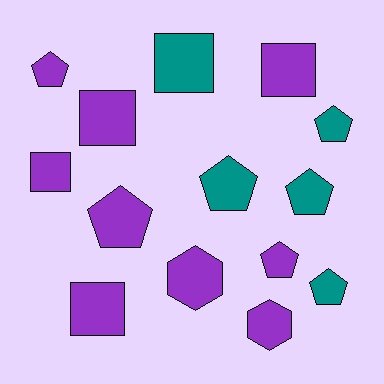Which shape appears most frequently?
Pentagon, with 7 objects.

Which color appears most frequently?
Purple, with 9 objects.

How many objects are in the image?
There are 14 objects.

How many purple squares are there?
There are 4 purple squares.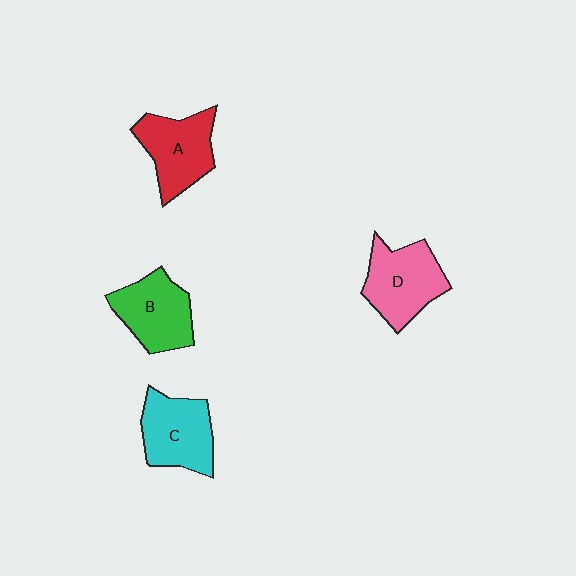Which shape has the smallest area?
Shape B (green).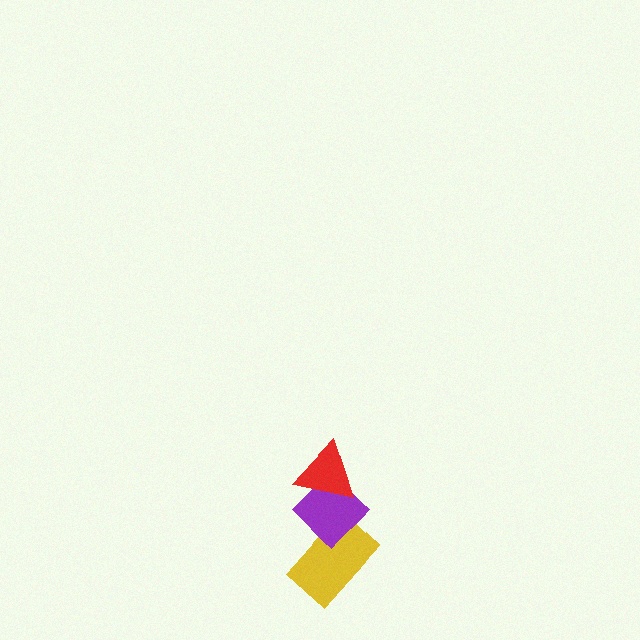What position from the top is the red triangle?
The red triangle is 1st from the top.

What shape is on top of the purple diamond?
The red triangle is on top of the purple diamond.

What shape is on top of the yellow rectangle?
The purple diamond is on top of the yellow rectangle.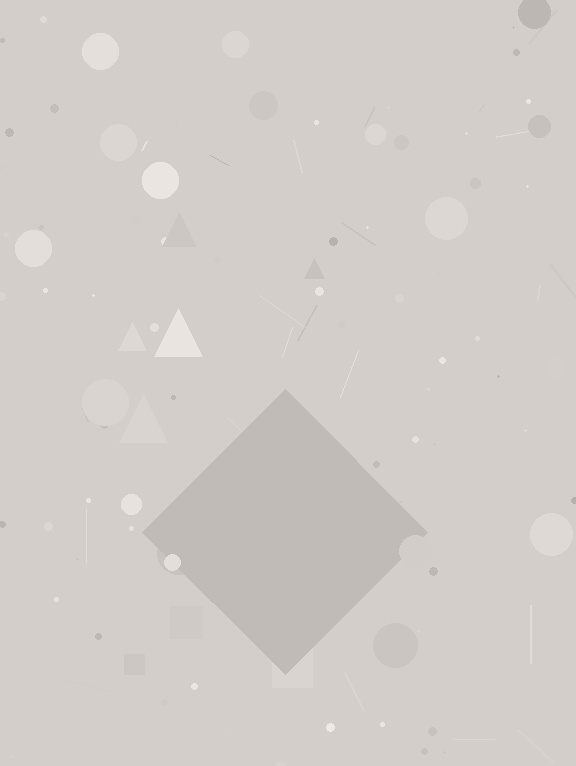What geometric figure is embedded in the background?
A diamond is embedded in the background.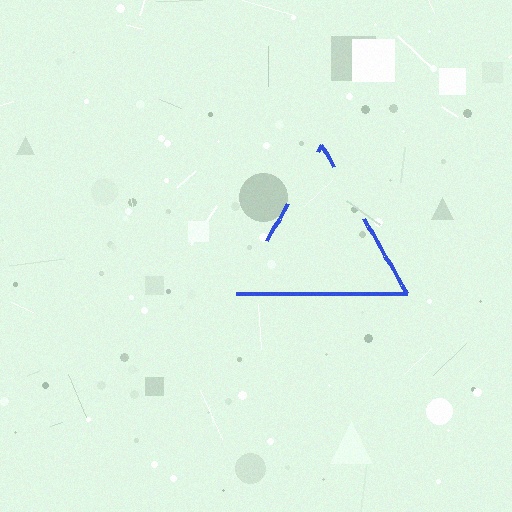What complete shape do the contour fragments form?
The contour fragments form a triangle.